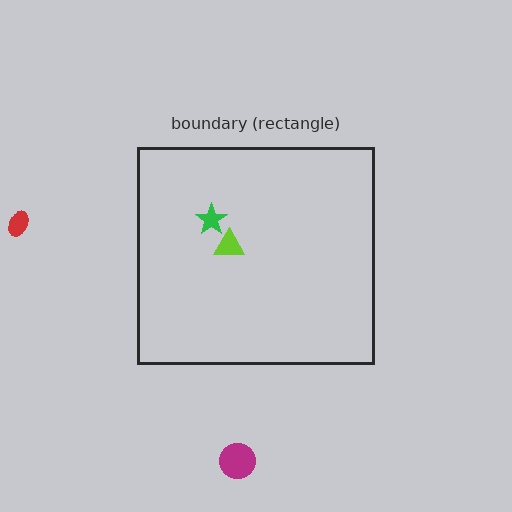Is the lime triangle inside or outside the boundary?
Inside.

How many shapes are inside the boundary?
2 inside, 2 outside.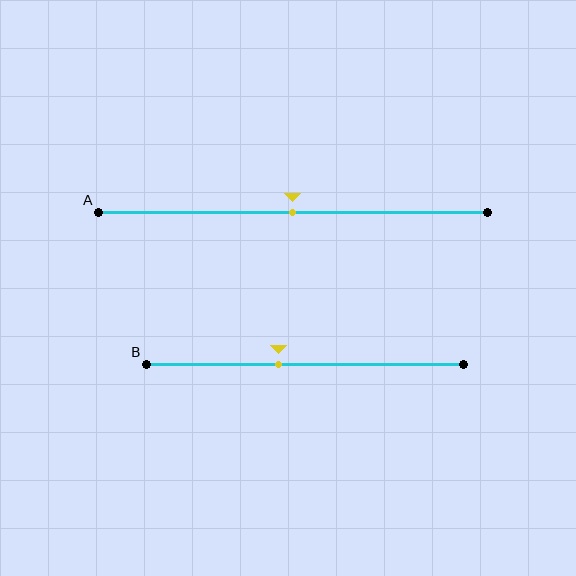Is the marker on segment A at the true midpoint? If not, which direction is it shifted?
Yes, the marker on segment A is at the true midpoint.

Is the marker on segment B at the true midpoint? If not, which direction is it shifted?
No, the marker on segment B is shifted to the left by about 8% of the segment length.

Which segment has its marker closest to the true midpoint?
Segment A has its marker closest to the true midpoint.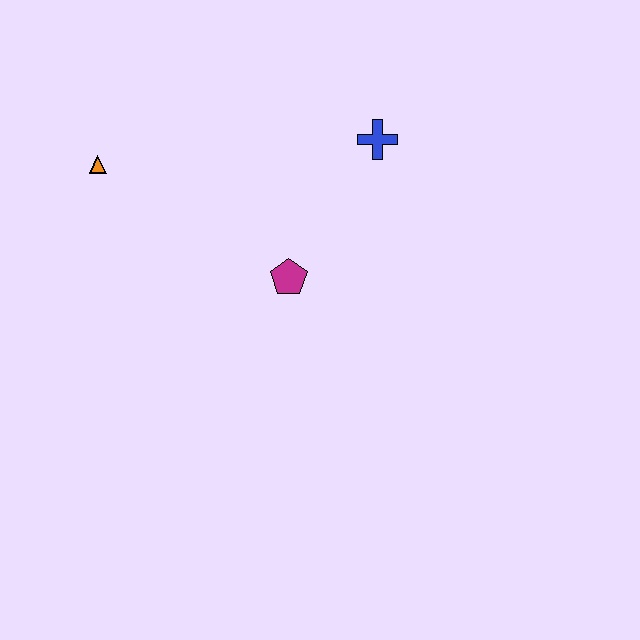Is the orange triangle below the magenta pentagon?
No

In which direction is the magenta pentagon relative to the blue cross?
The magenta pentagon is below the blue cross.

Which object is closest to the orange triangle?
The magenta pentagon is closest to the orange triangle.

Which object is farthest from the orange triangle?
The blue cross is farthest from the orange triangle.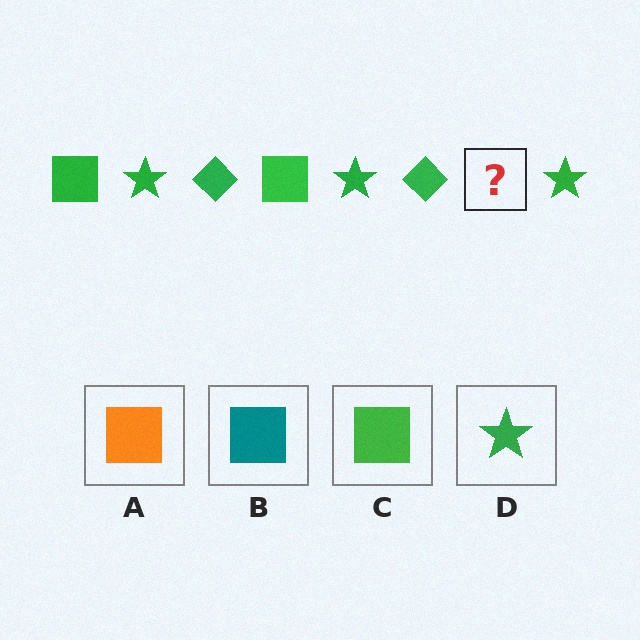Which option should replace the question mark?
Option C.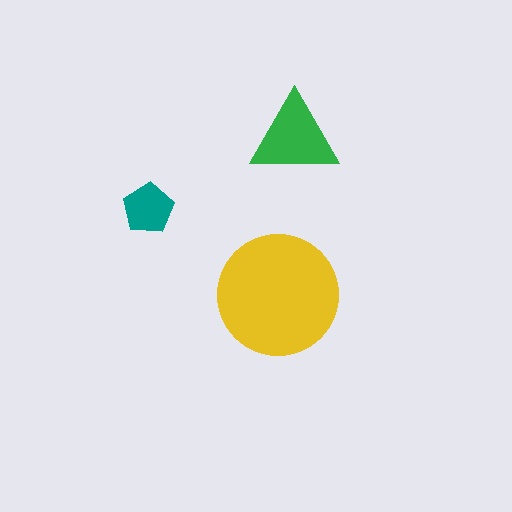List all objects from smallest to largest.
The teal pentagon, the green triangle, the yellow circle.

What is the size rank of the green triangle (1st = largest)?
2nd.